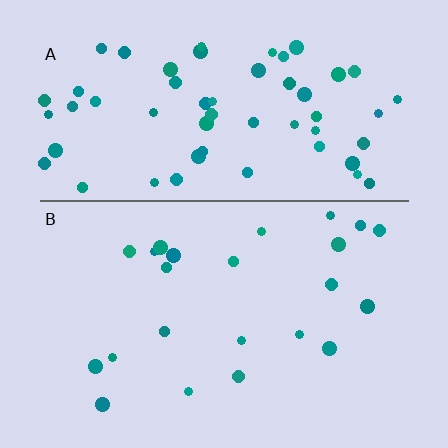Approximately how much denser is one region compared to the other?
Approximately 2.6× — region A over region B.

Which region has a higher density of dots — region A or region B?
A (the top).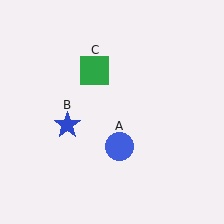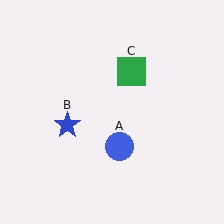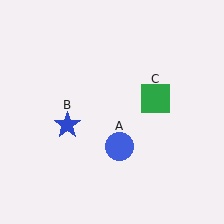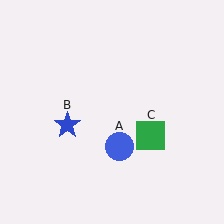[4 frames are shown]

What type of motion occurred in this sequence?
The green square (object C) rotated clockwise around the center of the scene.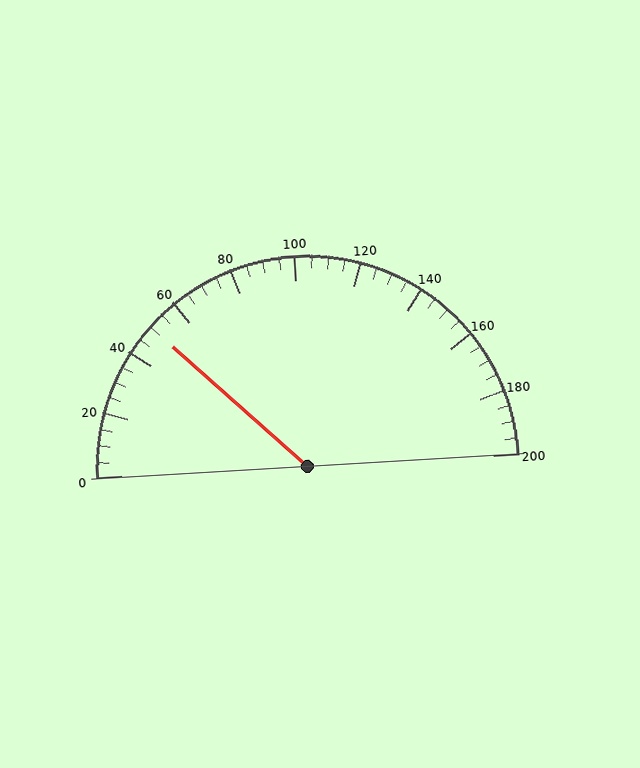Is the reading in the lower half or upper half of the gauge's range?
The reading is in the lower half of the range (0 to 200).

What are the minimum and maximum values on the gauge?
The gauge ranges from 0 to 200.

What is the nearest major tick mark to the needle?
The nearest major tick mark is 40.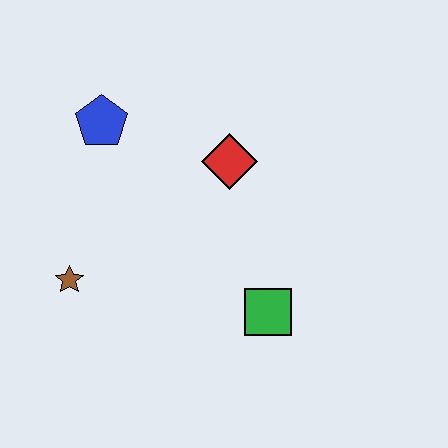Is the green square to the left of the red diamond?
No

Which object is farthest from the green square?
The blue pentagon is farthest from the green square.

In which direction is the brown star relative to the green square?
The brown star is to the left of the green square.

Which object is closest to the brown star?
The blue pentagon is closest to the brown star.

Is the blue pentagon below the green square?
No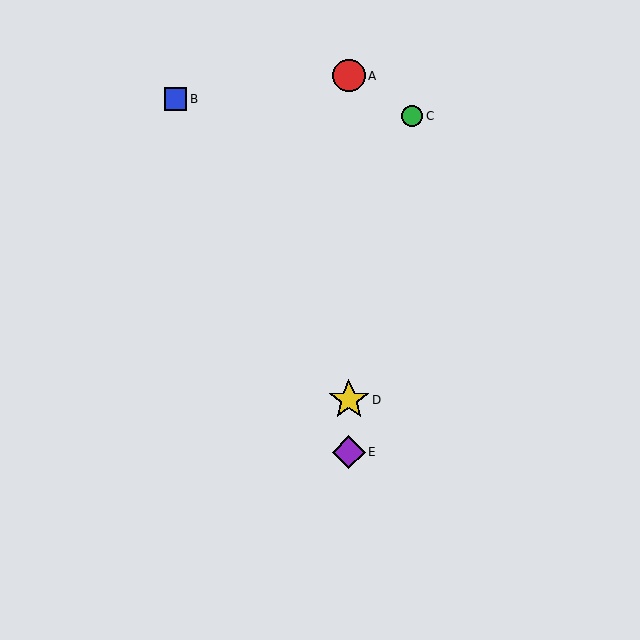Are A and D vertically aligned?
Yes, both are at x≈349.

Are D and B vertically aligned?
No, D is at x≈349 and B is at x≈176.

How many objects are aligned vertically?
3 objects (A, D, E) are aligned vertically.